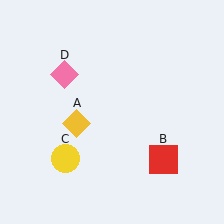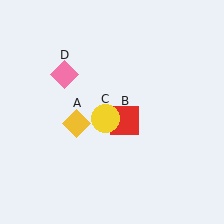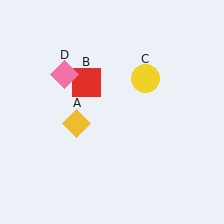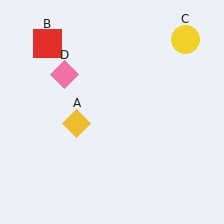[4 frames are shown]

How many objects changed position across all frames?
2 objects changed position: red square (object B), yellow circle (object C).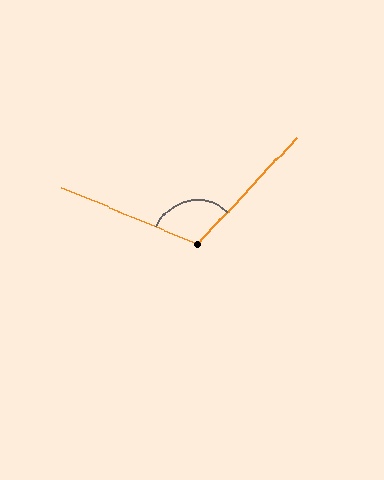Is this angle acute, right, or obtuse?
It is obtuse.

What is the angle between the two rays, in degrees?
Approximately 111 degrees.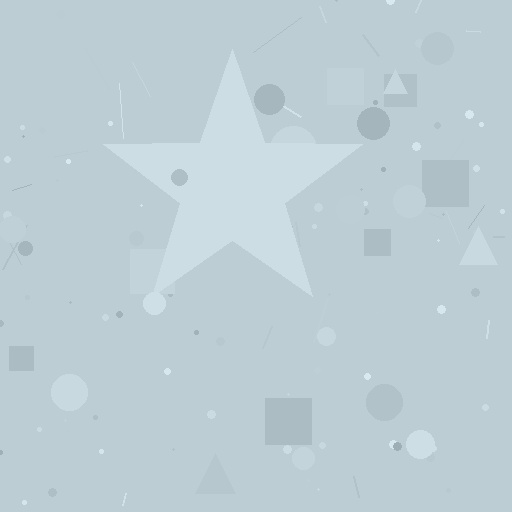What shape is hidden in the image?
A star is hidden in the image.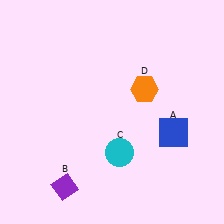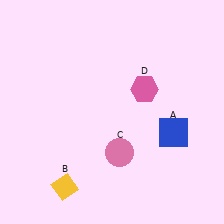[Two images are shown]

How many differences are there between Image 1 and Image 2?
There are 3 differences between the two images.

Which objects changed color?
B changed from purple to yellow. C changed from cyan to pink. D changed from orange to pink.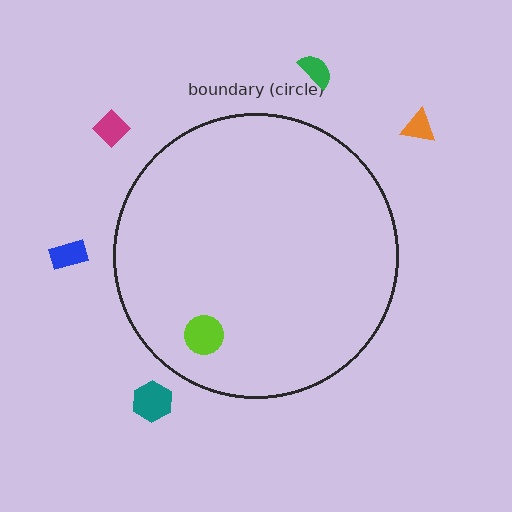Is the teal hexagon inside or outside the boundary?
Outside.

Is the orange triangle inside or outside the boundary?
Outside.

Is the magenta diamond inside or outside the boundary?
Outside.